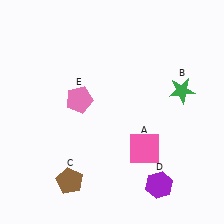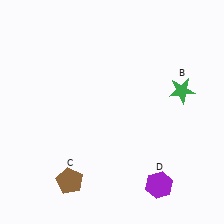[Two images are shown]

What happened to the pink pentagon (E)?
The pink pentagon (E) was removed in Image 2. It was in the top-left area of Image 1.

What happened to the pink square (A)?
The pink square (A) was removed in Image 2. It was in the bottom-right area of Image 1.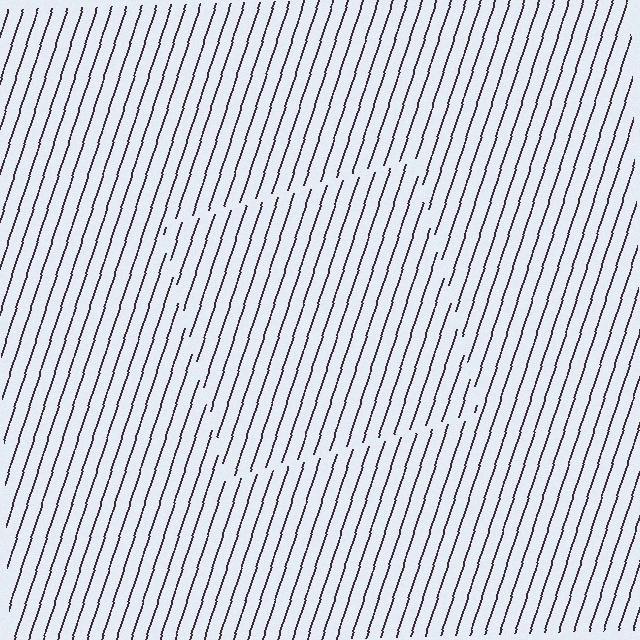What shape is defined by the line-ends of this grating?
An illusory square. The interior of the shape contains the same grating, shifted by half a period — the contour is defined by the phase discontinuity where line-ends from the inner and outer gratings abut.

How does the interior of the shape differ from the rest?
The interior of the shape contains the same grating, shifted by half a period — the contour is defined by the phase discontinuity where line-ends from the inner and outer gratings abut.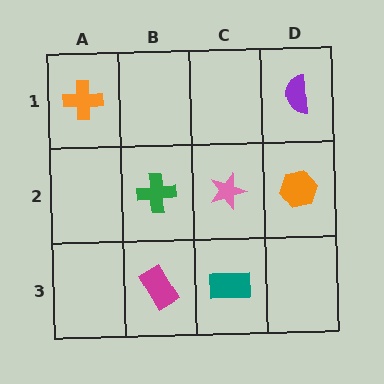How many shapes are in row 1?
2 shapes.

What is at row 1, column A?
An orange cross.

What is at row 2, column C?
A pink star.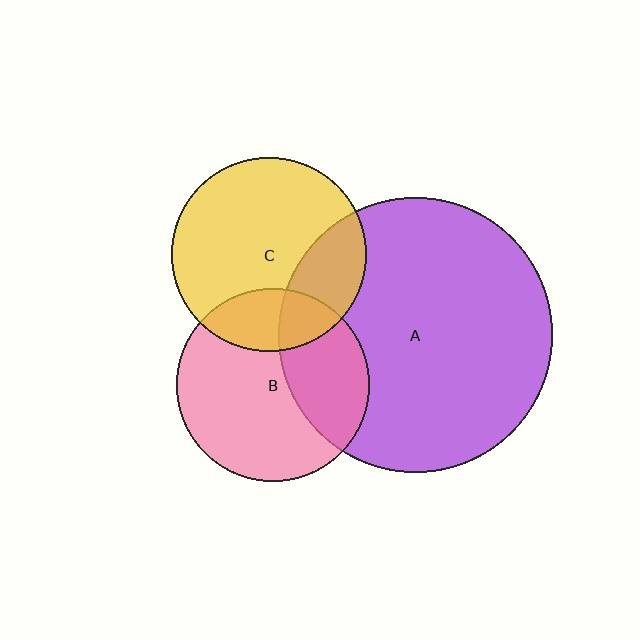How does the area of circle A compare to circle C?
Approximately 2.0 times.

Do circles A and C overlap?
Yes.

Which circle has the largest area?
Circle A (purple).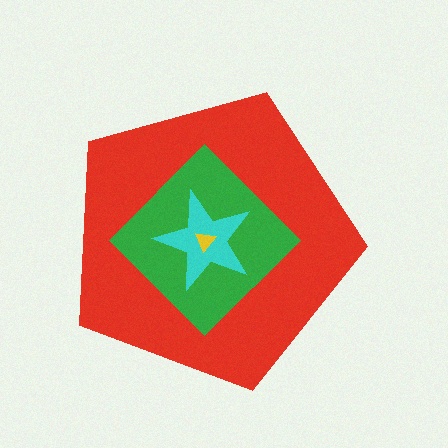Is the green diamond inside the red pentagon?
Yes.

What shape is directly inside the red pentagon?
The green diamond.